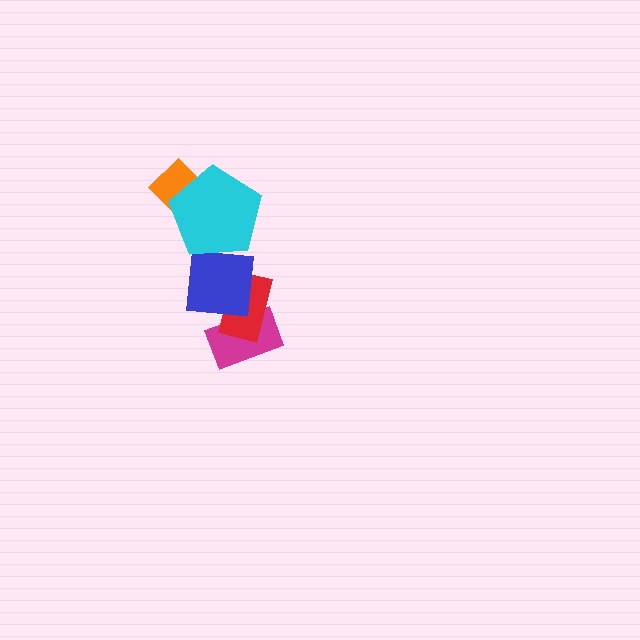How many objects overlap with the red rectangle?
2 objects overlap with the red rectangle.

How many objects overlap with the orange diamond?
1 object overlaps with the orange diamond.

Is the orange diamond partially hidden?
Yes, it is partially covered by another shape.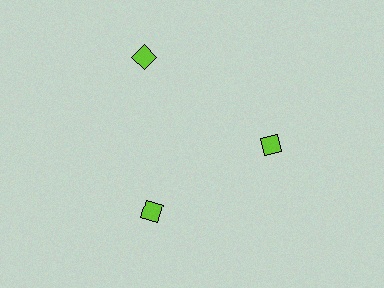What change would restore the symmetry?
The symmetry would be restored by moving it inward, back onto the ring so that all 3 diamonds sit at equal angles and equal distance from the center.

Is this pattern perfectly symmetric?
No. The 3 lime diamonds are arranged in a ring, but one element near the 11 o'clock position is pushed outward from the center, breaking the 3-fold rotational symmetry.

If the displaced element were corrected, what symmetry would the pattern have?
It would have 3-fold rotational symmetry — the pattern would map onto itself every 120 degrees.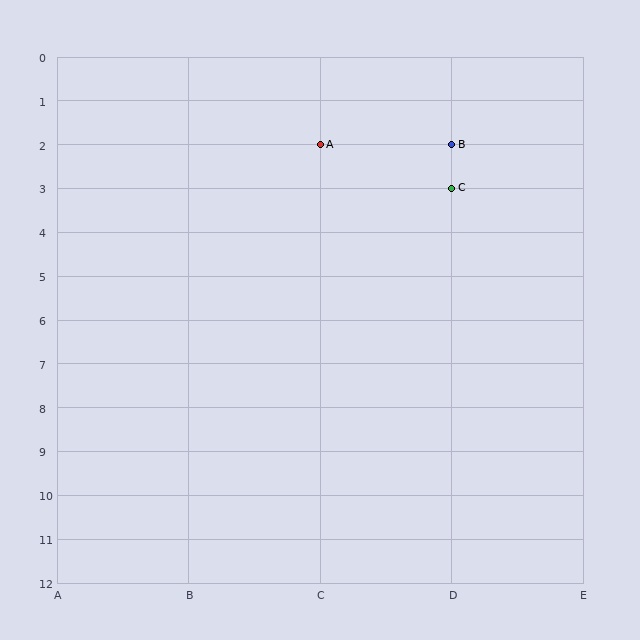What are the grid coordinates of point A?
Point A is at grid coordinates (C, 2).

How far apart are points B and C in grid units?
Points B and C are 1 row apart.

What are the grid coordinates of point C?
Point C is at grid coordinates (D, 3).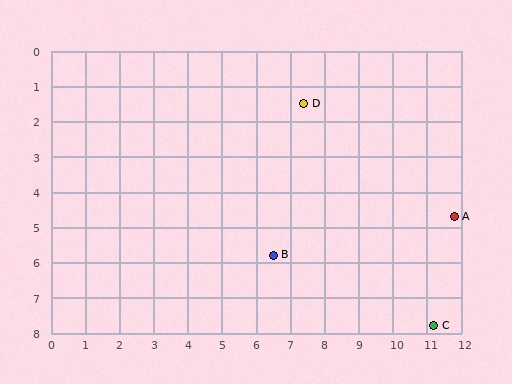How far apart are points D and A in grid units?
Points D and A are about 5.4 grid units apart.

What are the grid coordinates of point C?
Point C is at approximately (11.2, 7.8).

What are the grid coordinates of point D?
Point D is at approximately (7.4, 1.5).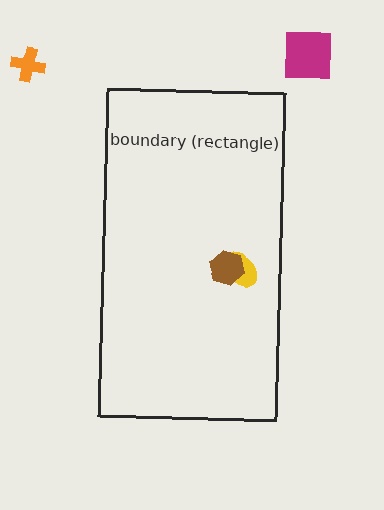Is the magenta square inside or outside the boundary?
Outside.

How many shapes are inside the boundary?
2 inside, 2 outside.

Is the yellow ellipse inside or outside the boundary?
Inside.